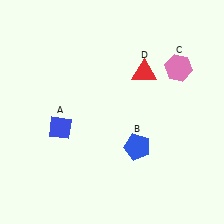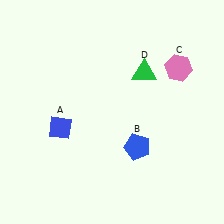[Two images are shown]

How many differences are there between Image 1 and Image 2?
There is 1 difference between the two images.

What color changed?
The triangle (D) changed from red in Image 1 to green in Image 2.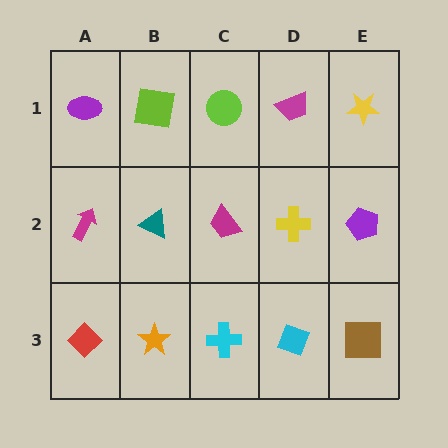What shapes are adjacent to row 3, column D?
A yellow cross (row 2, column D), a cyan cross (row 3, column C), a brown square (row 3, column E).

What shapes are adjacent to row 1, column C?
A magenta trapezoid (row 2, column C), a lime square (row 1, column B), a magenta trapezoid (row 1, column D).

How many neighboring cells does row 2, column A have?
3.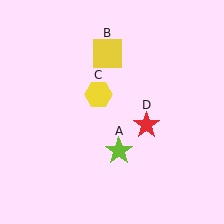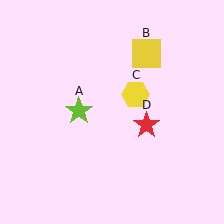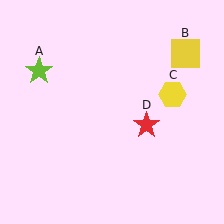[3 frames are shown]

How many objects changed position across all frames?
3 objects changed position: lime star (object A), yellow square (object B), yellow hexagon (object C).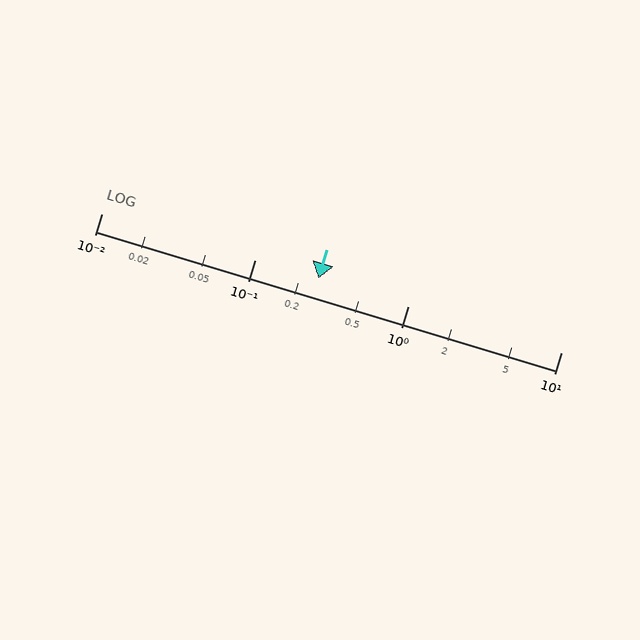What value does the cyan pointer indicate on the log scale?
The pointer indicates approximately 0.26.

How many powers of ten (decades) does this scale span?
The scale spans 3 decades, from 0.01 to 10.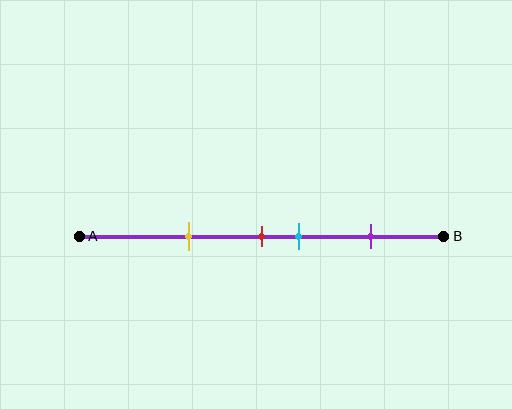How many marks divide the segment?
There are 4 marks dividing the segment.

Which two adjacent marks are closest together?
The red and cyan marks are the closest adjacent pair.